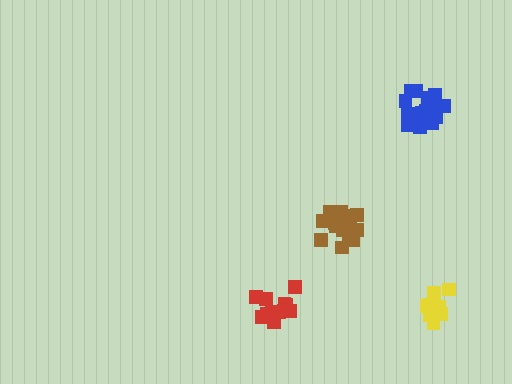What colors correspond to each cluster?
The clusters are colored: yellow, blue, red, brown.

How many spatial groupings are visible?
There are 4 spatial groupings.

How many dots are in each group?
Group 1: 12 dots, Group 2: 18 dots, Group 3: 12 dots, Group 4: 17 dots (59 total).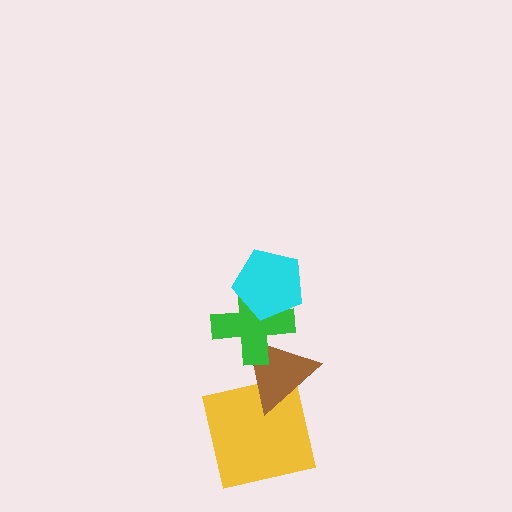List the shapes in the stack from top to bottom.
From top to bottom: the cyan pentagon, the green cross, the brown triangle, the yellow square.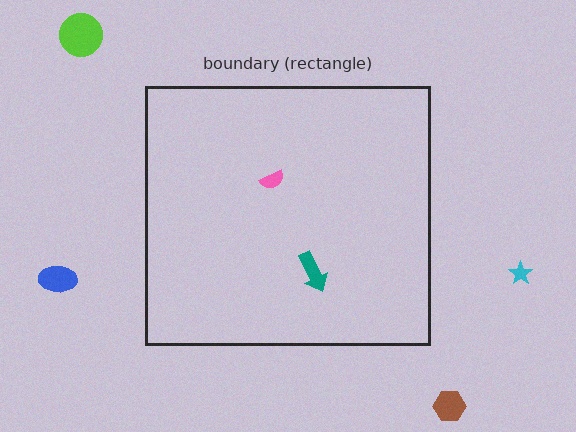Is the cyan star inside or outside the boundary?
Outside.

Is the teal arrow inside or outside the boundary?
Inside.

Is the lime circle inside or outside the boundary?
Outside.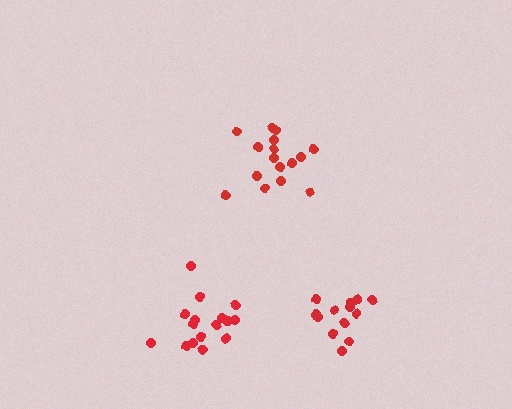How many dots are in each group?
Group 1: 16 dots, Group 2: 13 dots, Group 3: 16 dots (45 total).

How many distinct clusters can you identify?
There are 3 distinct clusters.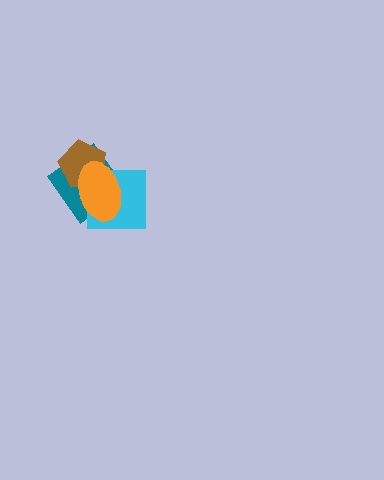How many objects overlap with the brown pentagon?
3 objects overlap with the brown pentagon.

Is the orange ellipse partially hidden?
No, no other shape covers it.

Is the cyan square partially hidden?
Yes, it is partially covered by another shape.